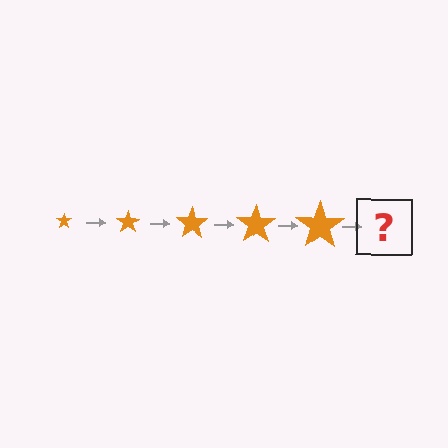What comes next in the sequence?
The next element should be an orange star, larger than the previous one.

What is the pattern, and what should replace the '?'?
The pattern is that the star gets progressively larger each step. The '?' should be an orange star, larger than the previous one.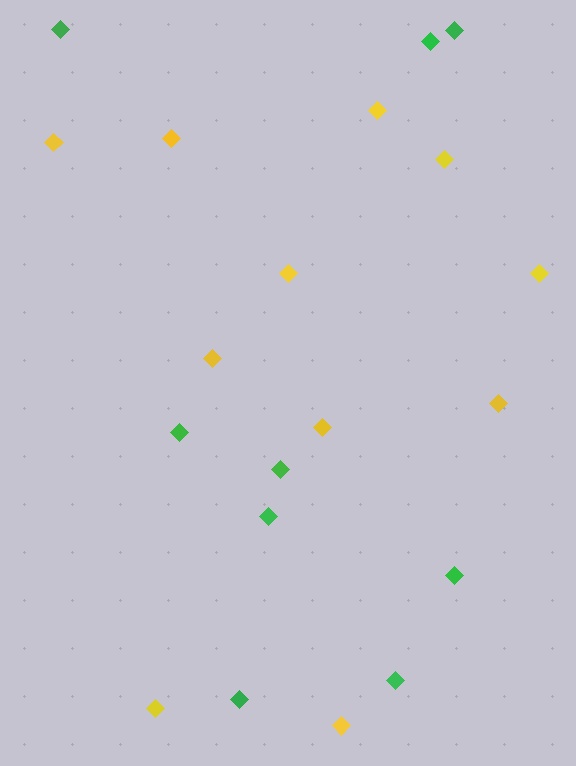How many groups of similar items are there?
There are 2 groups: one group of green diamonds (9) and one group of yellow diamonds (11).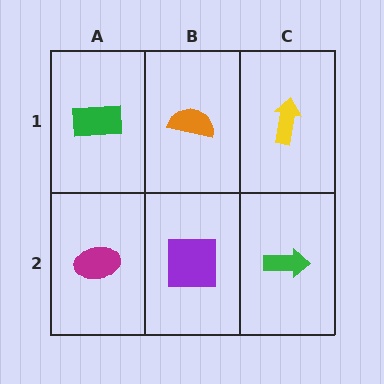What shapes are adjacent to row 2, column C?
A yellow arrow (row 1, column C), a purple square (row 2, column B).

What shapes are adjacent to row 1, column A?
A magenta ellipse (row 2, column A), an orange semicircle (row 1, column B).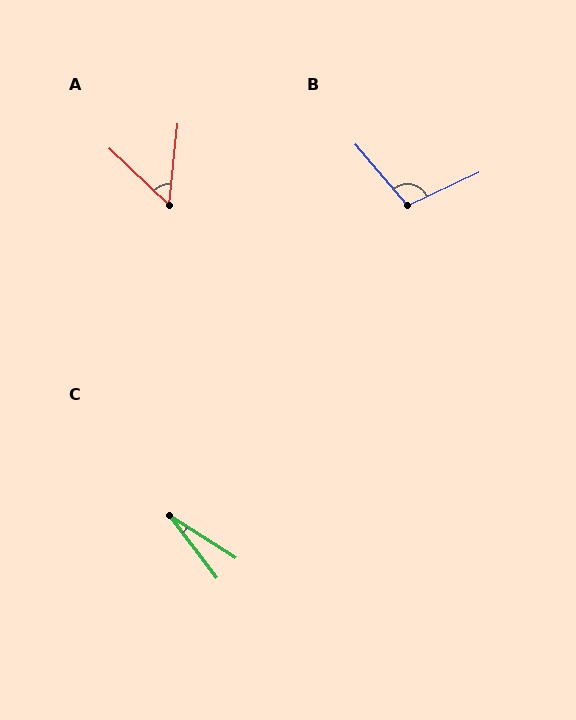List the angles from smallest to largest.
C (20°), A (52°), B (105°).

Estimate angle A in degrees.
Approximately 52 degrees.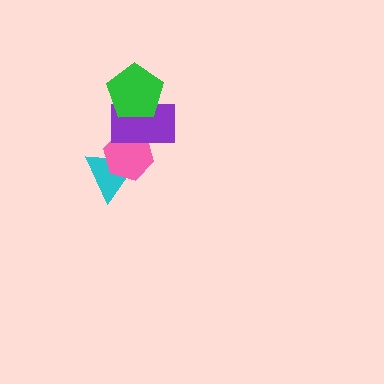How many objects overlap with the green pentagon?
1 object overlaps with the green pentagon.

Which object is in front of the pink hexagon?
The purple rectangle is in front of the pink hexagon.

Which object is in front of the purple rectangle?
The green pentagon is in front of the purple rectangle.